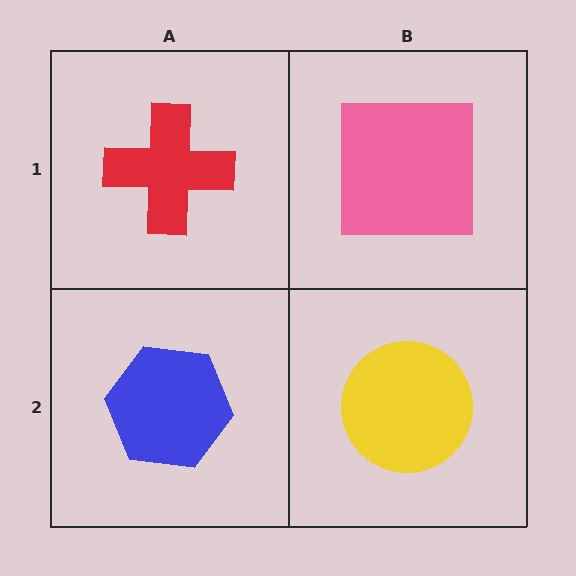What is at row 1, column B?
A pink square.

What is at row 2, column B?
A yellow circle.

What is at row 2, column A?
A blue hexagon.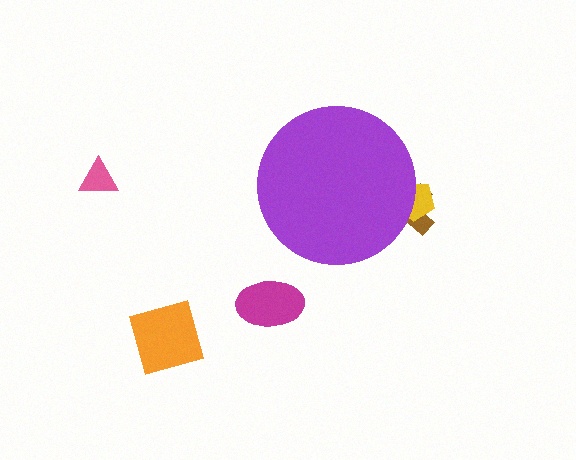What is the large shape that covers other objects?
A purple circle.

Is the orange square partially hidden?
No, the orange square is fully visible.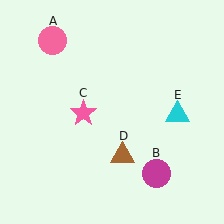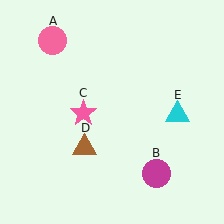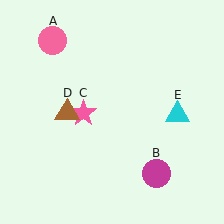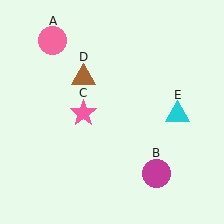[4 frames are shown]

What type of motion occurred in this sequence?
The brown triangle (object D) rotated clockwise around the center of the scene.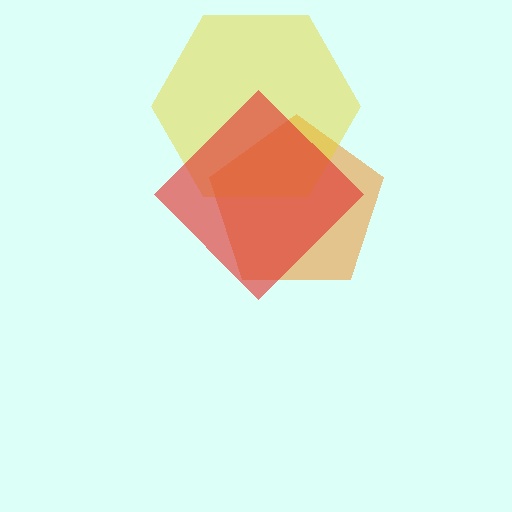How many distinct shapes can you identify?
There are 3 distinct shapes: an orange pentagon, a yellow hexagon, a red diamond.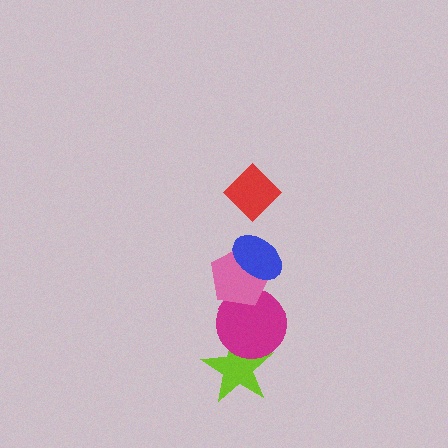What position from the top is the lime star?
The lime star is 5th from the top.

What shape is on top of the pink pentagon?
The blue ellipse is on top of the pink pentagon.